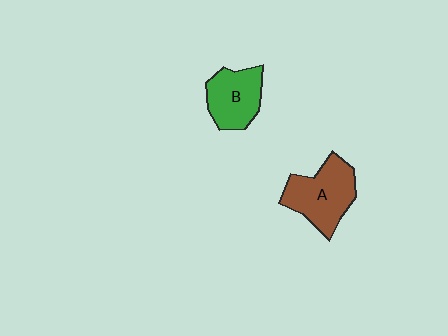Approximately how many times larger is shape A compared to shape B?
Approximately 1.3 times.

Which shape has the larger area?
Shape A (brown).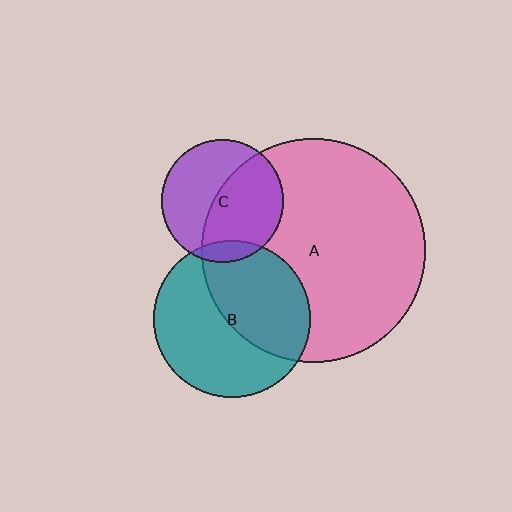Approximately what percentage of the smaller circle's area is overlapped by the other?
Approximately 10%.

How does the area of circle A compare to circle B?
Approximately 2.0 times.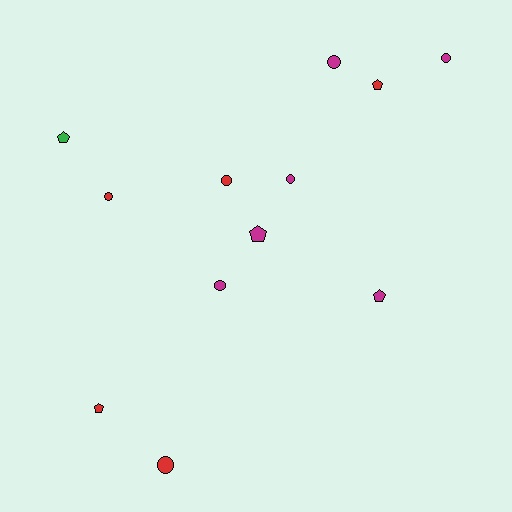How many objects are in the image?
There are 12 objects.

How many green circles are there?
There are no green circles.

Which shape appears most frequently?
Circle, with 7 objects.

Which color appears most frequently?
Magenta, with 6 objects.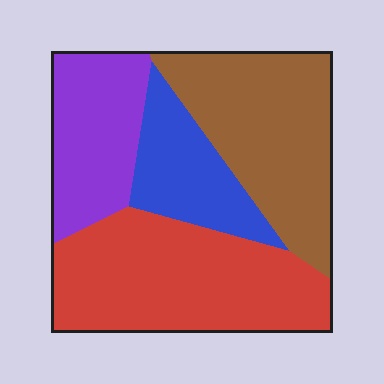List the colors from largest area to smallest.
From largest to smallest: red, brown, purple, blue.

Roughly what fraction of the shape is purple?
Purple takes up less than a quarter of the shape.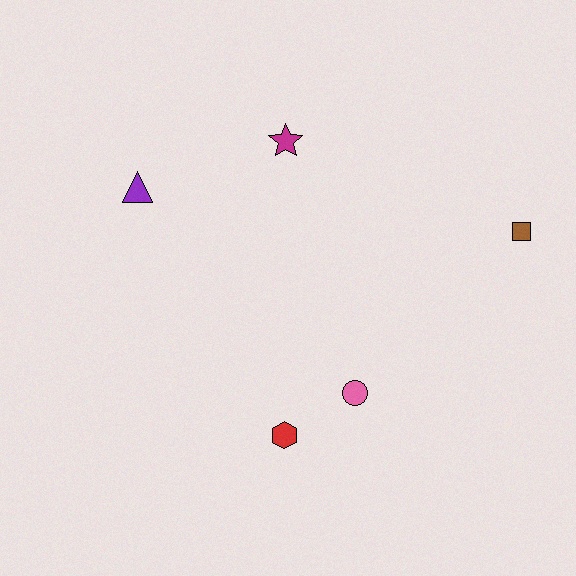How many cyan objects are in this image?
There are no cyan objects.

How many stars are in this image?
There is 1 star.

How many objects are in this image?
There are 5 objects.